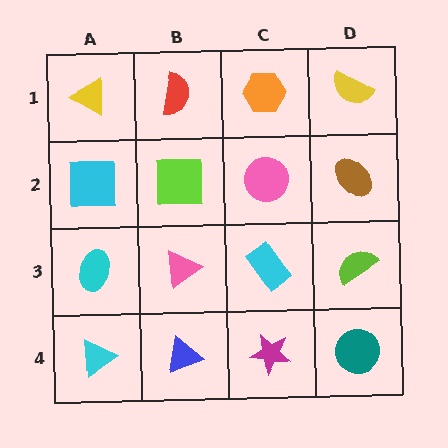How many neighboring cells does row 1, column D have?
2.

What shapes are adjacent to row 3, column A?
A cyan square (row 2, column A), a cyan triangle (row 4, column A), a pink triangle (row 3, column B).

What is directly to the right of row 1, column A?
A red semicircle.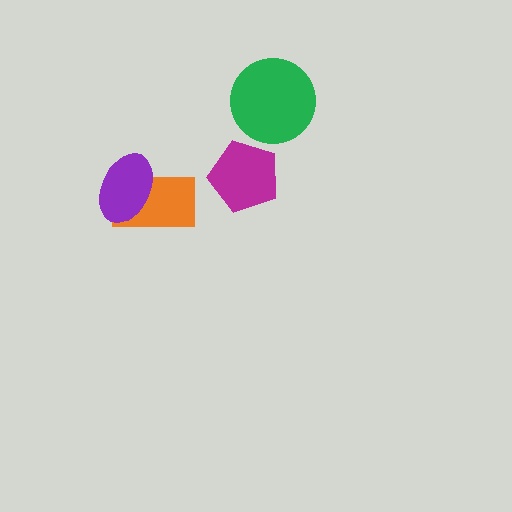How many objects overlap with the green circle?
0 objects overlap with the green circle.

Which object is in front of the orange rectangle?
The purple ellipse is in front of the orange rectangle.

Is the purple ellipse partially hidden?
No, no other shape covers it.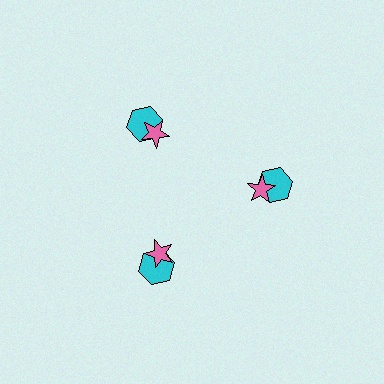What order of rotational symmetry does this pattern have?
This pattern has 3-fold rotational symmetry.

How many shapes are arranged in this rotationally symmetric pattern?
There are 6 shapes, arranged in 3 groups of 2.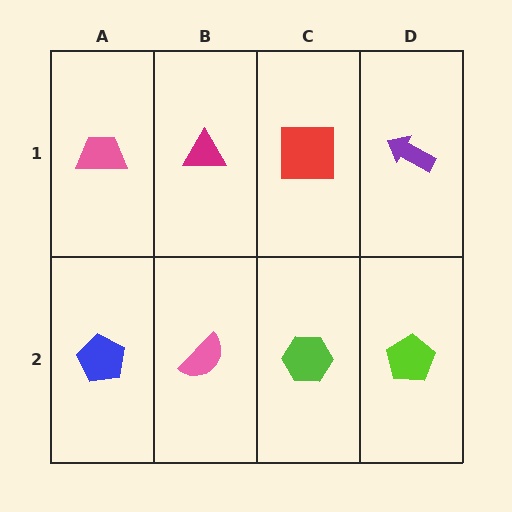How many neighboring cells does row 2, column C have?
3.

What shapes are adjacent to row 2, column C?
A red square (row 1, column C), a pink semicircle (row 2, column B), a lime pentagon (row 2, column D).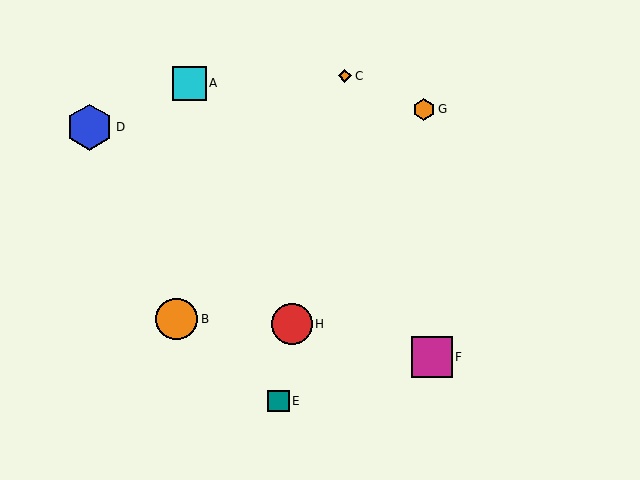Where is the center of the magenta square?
The center of the magenta square is at (432, 357).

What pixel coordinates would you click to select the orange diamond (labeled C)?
Click at (345, 76) to select the orange diamond C.